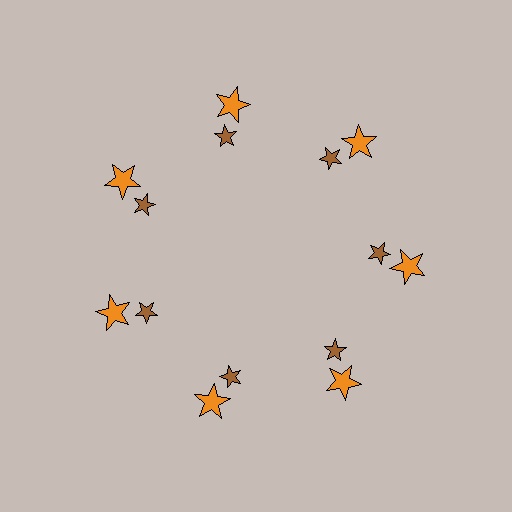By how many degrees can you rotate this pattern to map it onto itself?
The pattern maps onto itself every 51 degrees of rotation.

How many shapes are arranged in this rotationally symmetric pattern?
There are 14 shapes, arranged in 7 groups of 2.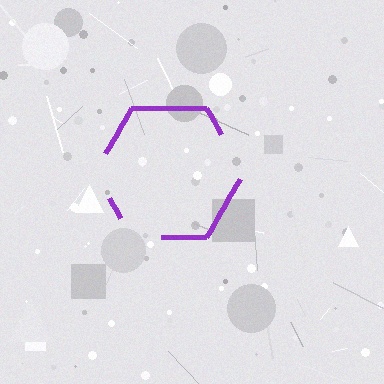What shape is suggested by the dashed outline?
The dashed outline suggests a hexagon.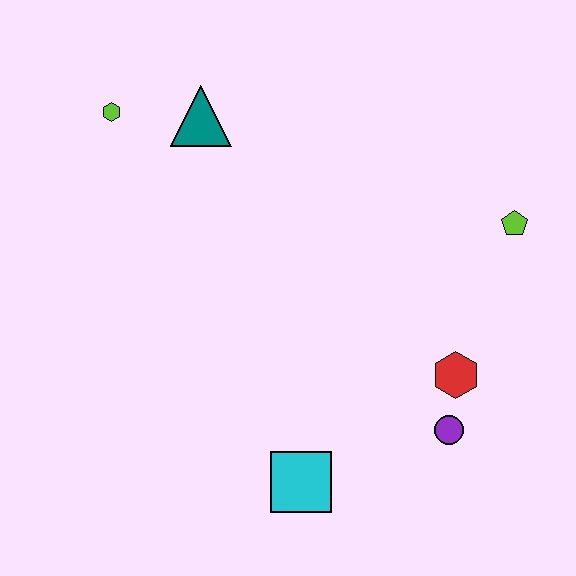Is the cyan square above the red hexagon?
No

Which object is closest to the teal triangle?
The lime hexagon is closest to the teal triangle.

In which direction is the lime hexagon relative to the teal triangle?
The lime hexagon is to the left of the teal triangle.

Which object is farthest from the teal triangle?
The purple circle is farthest from the teal triangle.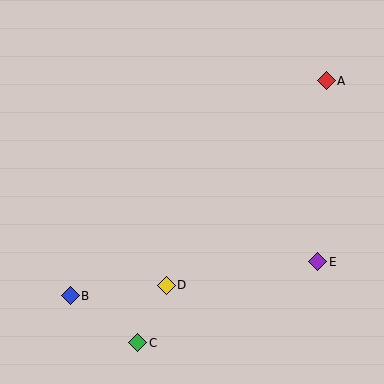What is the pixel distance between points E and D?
The distance between E and D is 153 pixels.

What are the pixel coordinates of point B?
Point B is at (70, 296).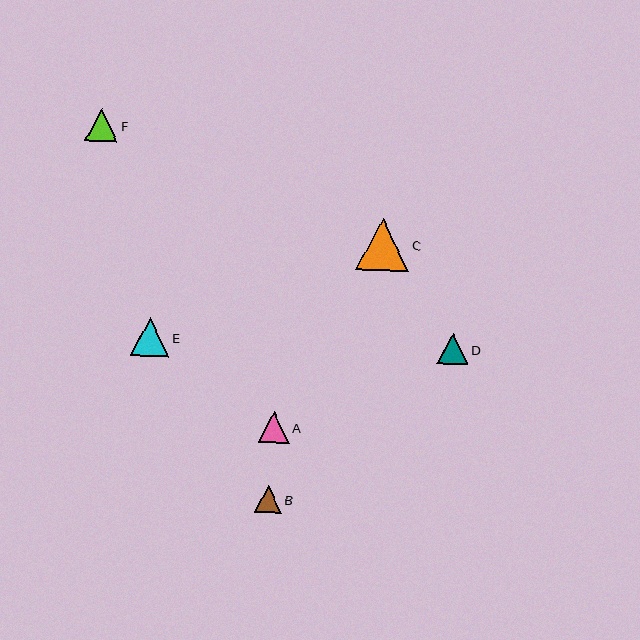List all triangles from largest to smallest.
From largest to smallest: C, E, F, D, A, B.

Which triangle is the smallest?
Triangle B is the smallest with a size of approximately 27 pixels.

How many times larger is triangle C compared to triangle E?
Triangle C is approximately 1.4 times the size of triangle E.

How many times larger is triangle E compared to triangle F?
Triangle E is approximately 1.2 times the size of triangle F.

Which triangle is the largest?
Triangle C is the largest with a size of approximately 52 pixels.